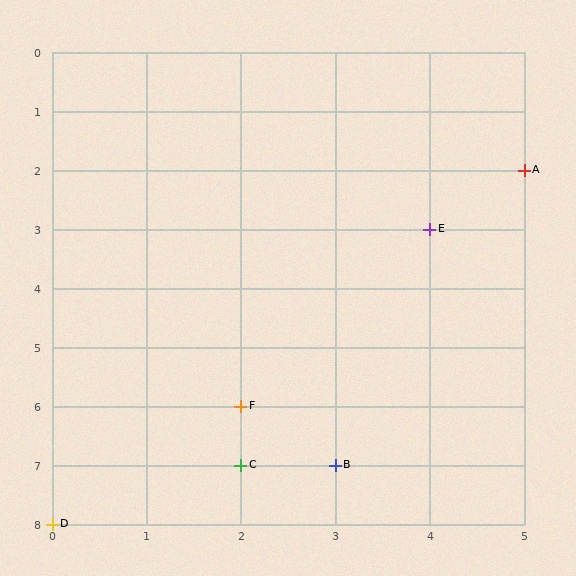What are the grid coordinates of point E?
Point E is at grid coordinates (4, 3).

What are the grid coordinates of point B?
Point B is at grid coordinates (3, 7).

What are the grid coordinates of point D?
Point D is at grid coordinates (0, 8).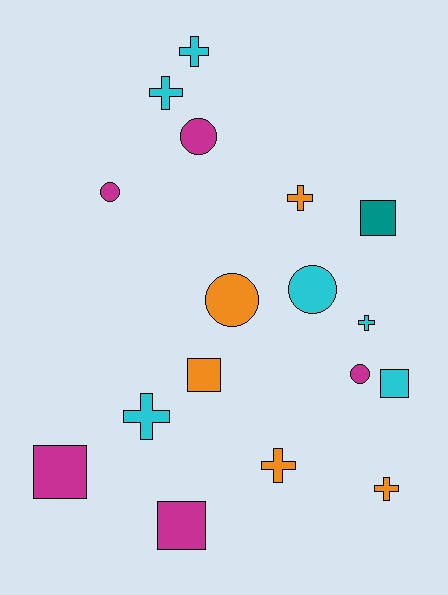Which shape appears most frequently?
Cross, with 7 objects.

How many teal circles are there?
There are no teal circles.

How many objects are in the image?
There are 17 objects.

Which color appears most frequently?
Cyan, with 6 objects.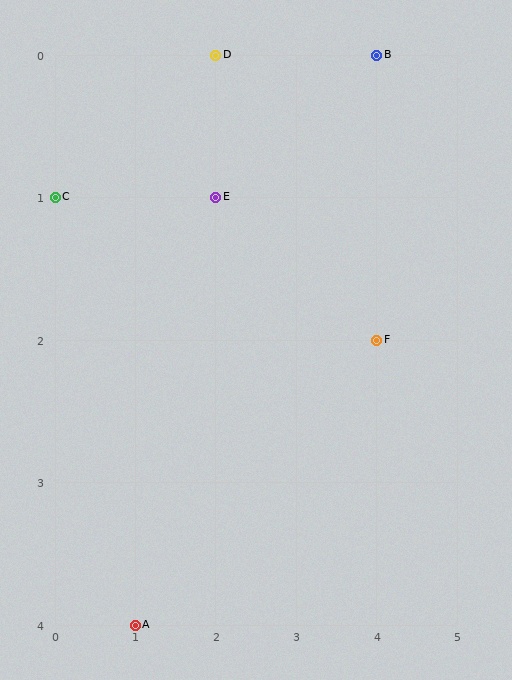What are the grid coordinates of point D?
Point D is at grid coordinates (2, 0).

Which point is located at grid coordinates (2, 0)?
Point D is at (2, 0).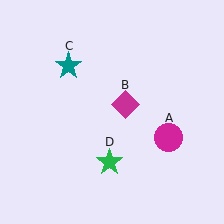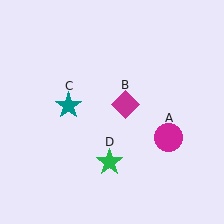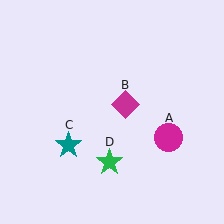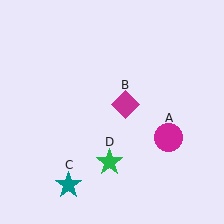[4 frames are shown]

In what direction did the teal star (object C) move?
The teal star (object C) moved down.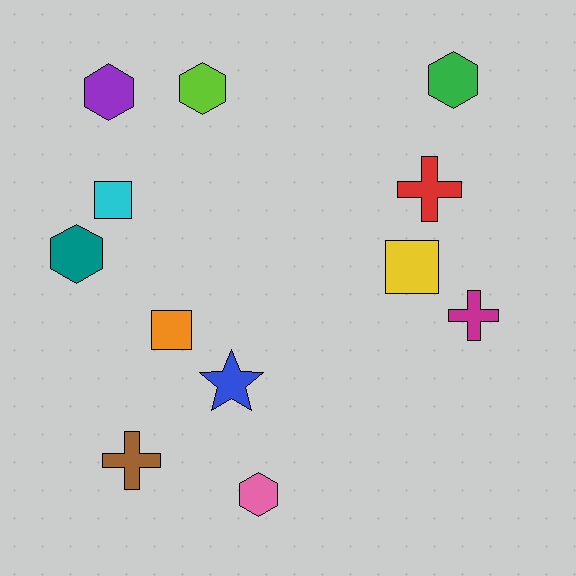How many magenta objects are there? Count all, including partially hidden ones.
There is 1 magenta object.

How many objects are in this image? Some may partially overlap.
There are 12 objects.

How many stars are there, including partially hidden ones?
There is 1 star.